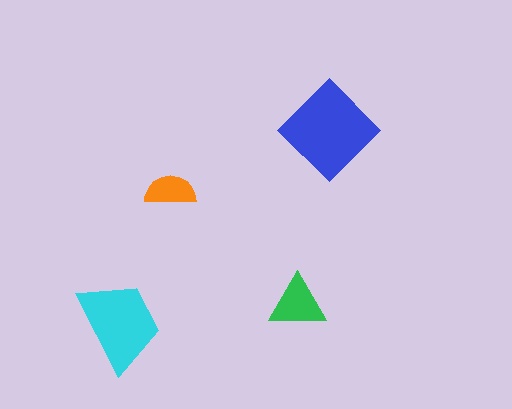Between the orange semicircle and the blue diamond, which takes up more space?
The blue diamond.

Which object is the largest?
The blue diamond.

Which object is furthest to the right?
The blue diamond is rightmost.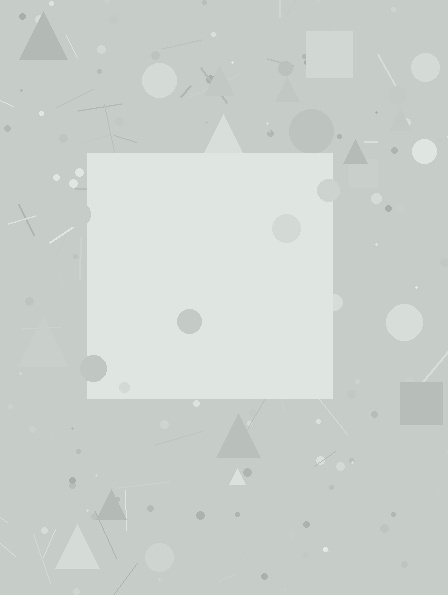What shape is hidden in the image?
A square is hidden in the image.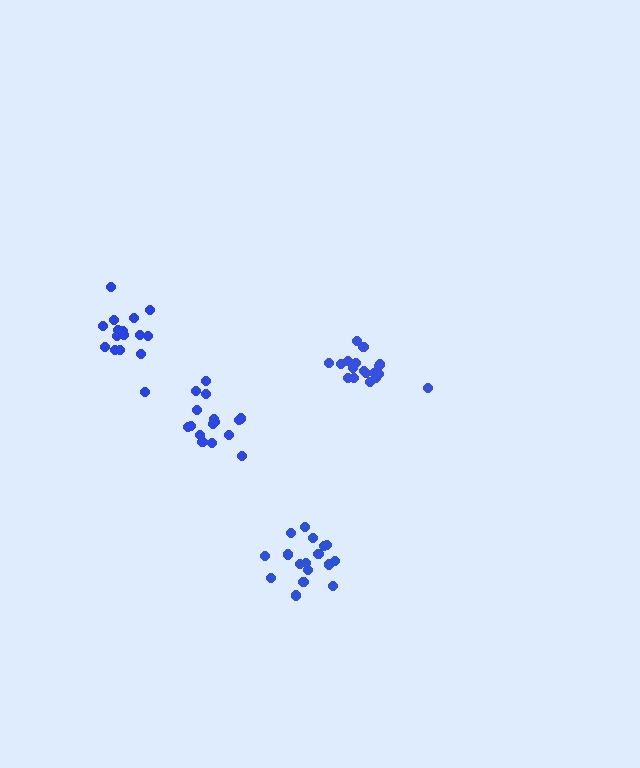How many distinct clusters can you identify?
There are 4 distinct clusters.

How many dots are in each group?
Group 1: 19 dots, Group 2: 16 dots, Group 3: 17 dots, Group 4: 16 dots (68 total).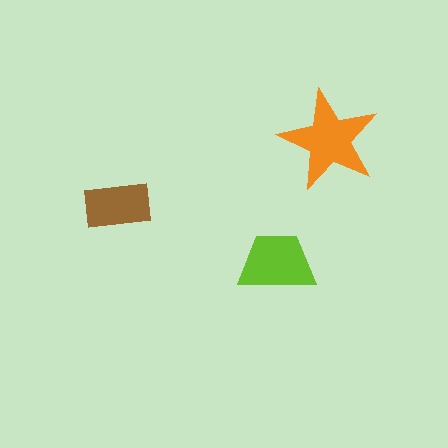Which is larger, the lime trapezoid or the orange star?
The orange star.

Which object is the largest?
The orange star.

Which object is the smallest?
The brown rectangle.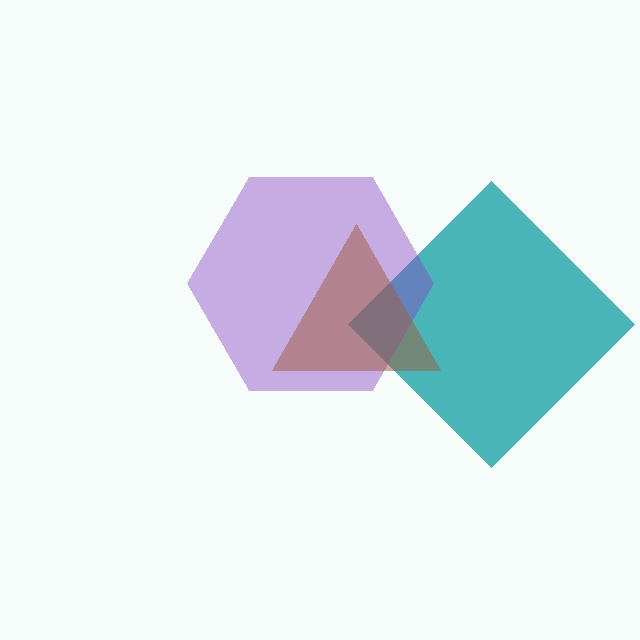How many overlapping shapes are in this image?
There are 3 overlapping shapes in the image.